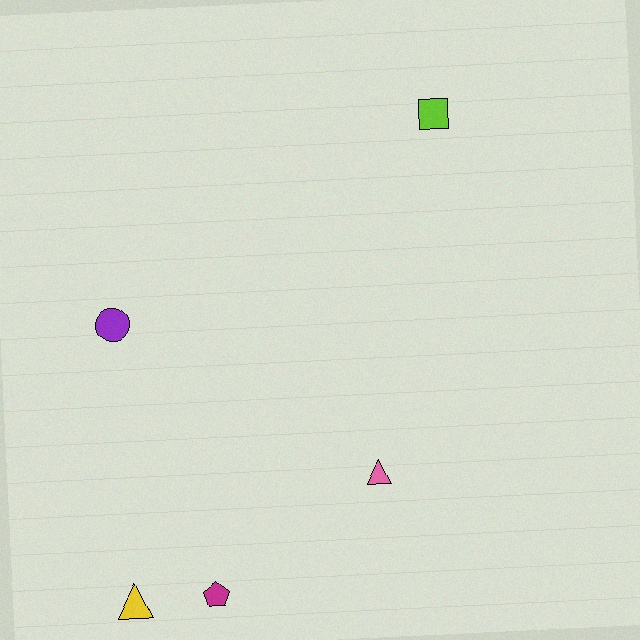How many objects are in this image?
There are 5 objects.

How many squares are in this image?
There is 1 square.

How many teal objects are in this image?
There are no teal objects.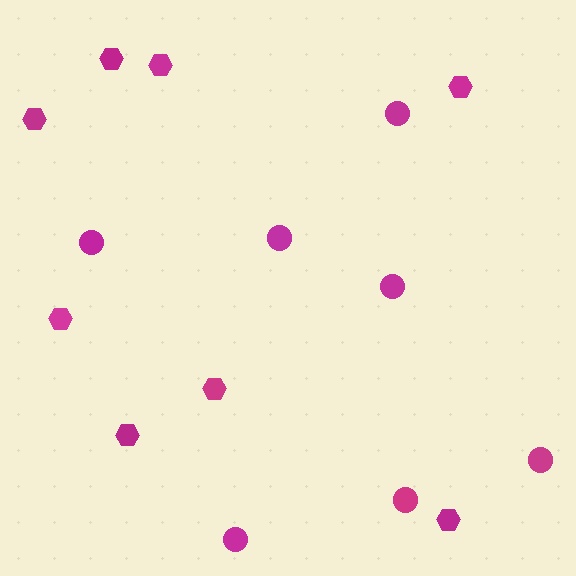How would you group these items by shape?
There are 2 groups: one group of hexagons (8) and one group of circles (7).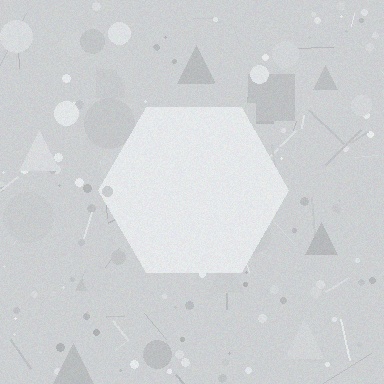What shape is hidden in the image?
A hexagon is hidden in the image.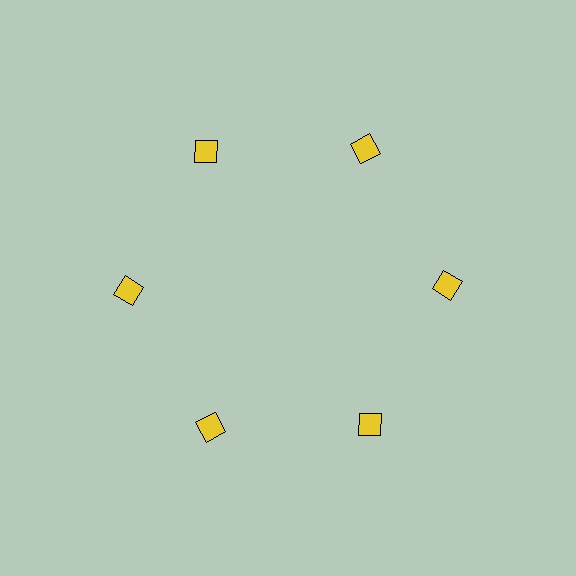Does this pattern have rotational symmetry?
Yes, this pattern has 6-fold rotational symmetry. It looks the same after rotating 60 degrees around the center.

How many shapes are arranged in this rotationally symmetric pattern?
There are 6 shapes, arranged in 6 groups of 1.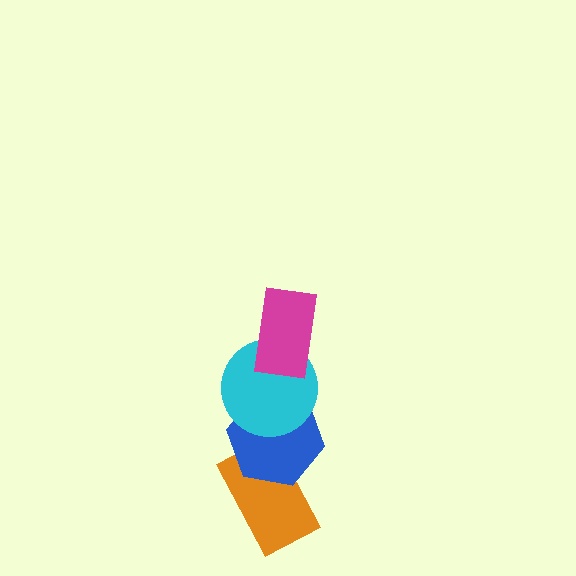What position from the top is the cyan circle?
The cyan circle is 2nd from the top.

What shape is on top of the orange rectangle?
The blue hexagon is on top of the orange rectangle.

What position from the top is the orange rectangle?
The orange rectangle is 4th from the top.